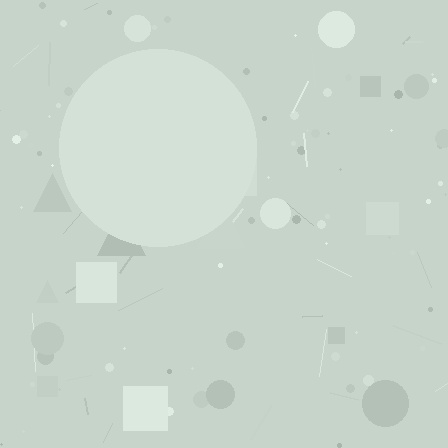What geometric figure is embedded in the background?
A circle is embedded in the background.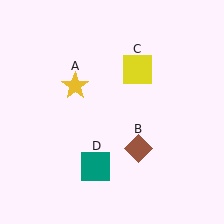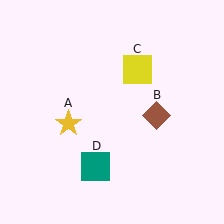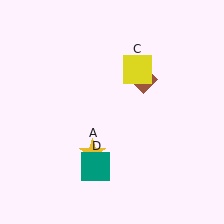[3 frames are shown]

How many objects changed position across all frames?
2 objects changed position: yellow star (object A), brown diamond (object B).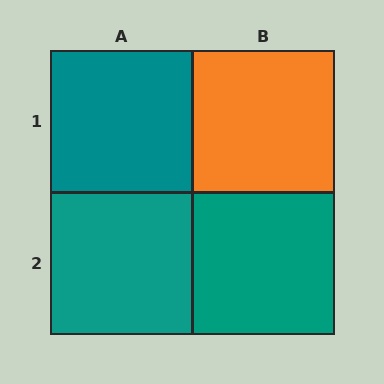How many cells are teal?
3 cells are teal.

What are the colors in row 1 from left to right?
Teal, orange.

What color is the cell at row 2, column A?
Teal.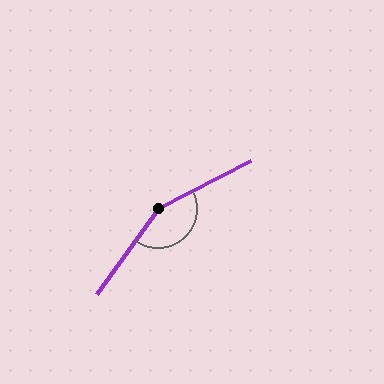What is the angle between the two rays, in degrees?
Approximately 153 degrees.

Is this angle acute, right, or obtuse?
It is obtuse.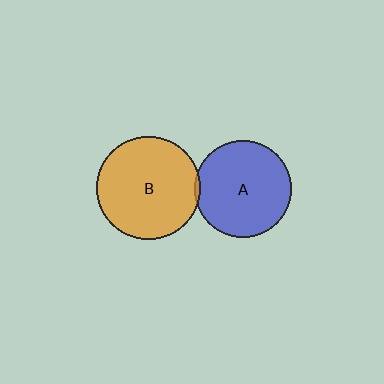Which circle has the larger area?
Circle B (orange).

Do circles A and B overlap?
Yes.